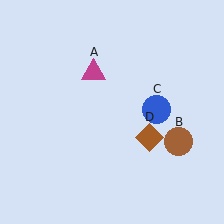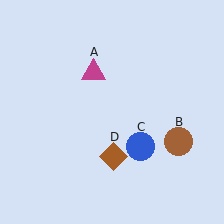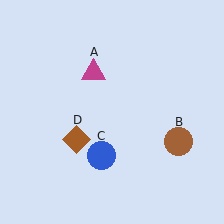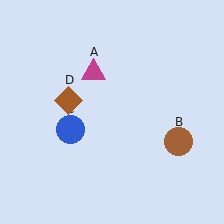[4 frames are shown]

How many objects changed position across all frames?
2 objects changed position: blue circle (object C), brown diamond (object D).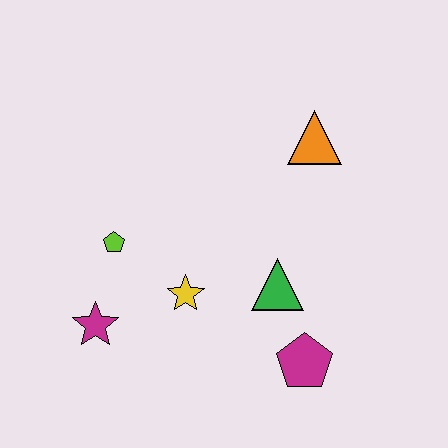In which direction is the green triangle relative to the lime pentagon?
The green triangle is to the right of the lime pentagon.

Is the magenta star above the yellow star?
No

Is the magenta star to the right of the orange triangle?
No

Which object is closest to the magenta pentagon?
The green triangle is closest to the magenta pentagon.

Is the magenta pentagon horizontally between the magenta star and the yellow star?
No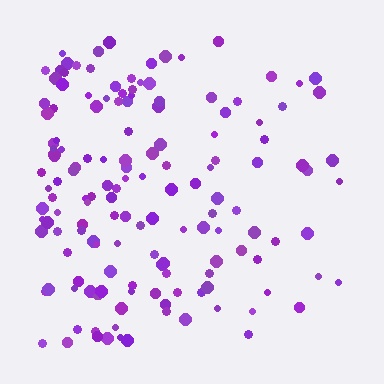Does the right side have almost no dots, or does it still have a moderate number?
Still a moderate number, just noticeably fewer than the left.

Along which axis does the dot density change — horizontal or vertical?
Horizontal.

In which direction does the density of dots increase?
From right to left, with the left side densest.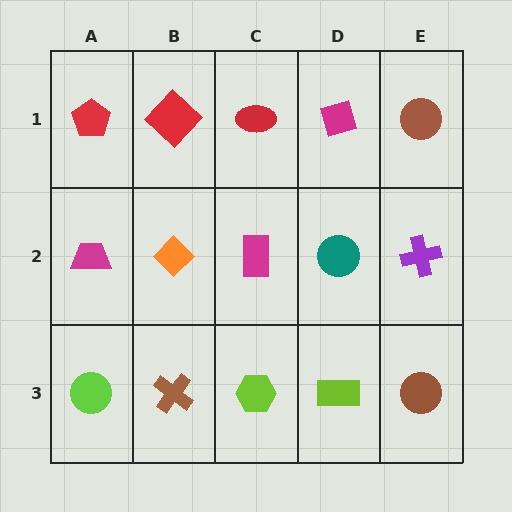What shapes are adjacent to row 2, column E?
A brown circle (row 1, column E), a brown circle (row 3, column E), a teal circle (row 2, column D).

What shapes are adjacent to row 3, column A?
A magenta trapezoid (row 2, column A), a brown cross (row 3, column B).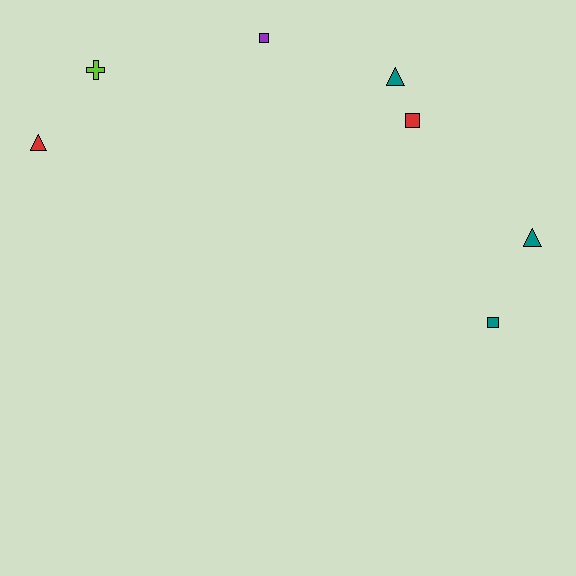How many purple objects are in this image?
There is 1 purple object.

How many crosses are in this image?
There is 1 cross.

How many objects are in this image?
There are 7 objects.